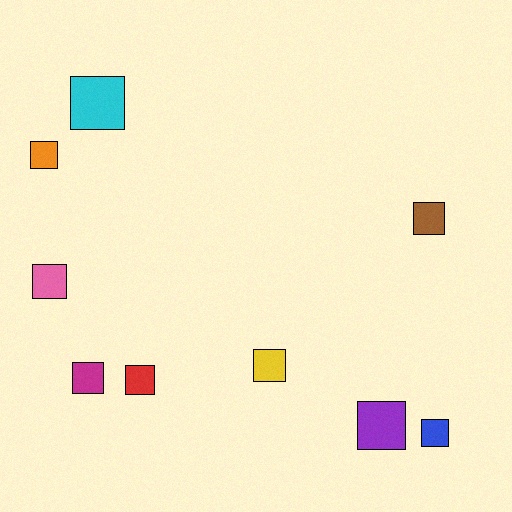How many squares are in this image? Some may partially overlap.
There are 9 squares.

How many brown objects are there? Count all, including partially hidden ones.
There is 1 brown object.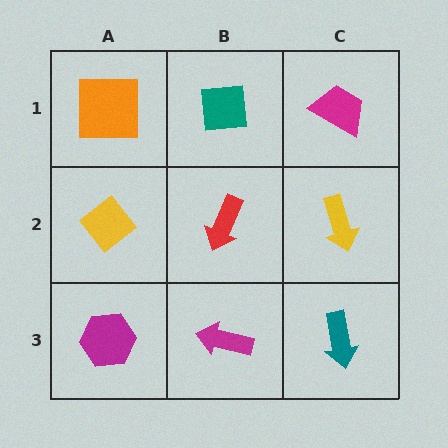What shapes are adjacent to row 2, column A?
An orange square (row 1, column A), a magenta hexagon (row 3, column A), a red arrow (row 2, column B).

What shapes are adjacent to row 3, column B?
A red arrow (row 2, column B), a magenta hexagon (row 3, column A), a teal arrow (row 3, column C).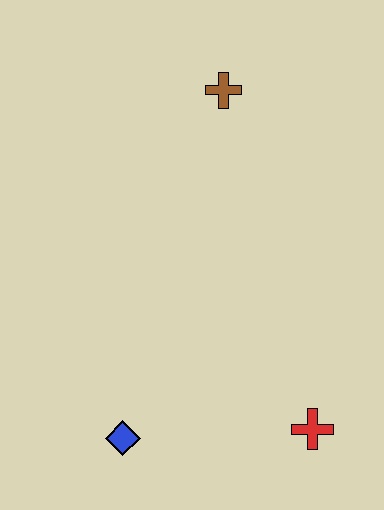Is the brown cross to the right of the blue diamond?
Yes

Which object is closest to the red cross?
The blue diamond is closest to the red cross.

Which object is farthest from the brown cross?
The blue diamond is farthest from the brown cross.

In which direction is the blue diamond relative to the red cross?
The blue diamond is to the left of the red cross.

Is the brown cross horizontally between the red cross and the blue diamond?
Yes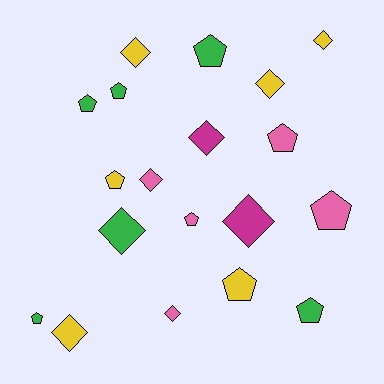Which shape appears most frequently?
Pentagon, with 10 objects.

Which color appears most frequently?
Green, with 6 objects.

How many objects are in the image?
There are 19 objects.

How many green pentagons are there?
There are 5 green pentagons.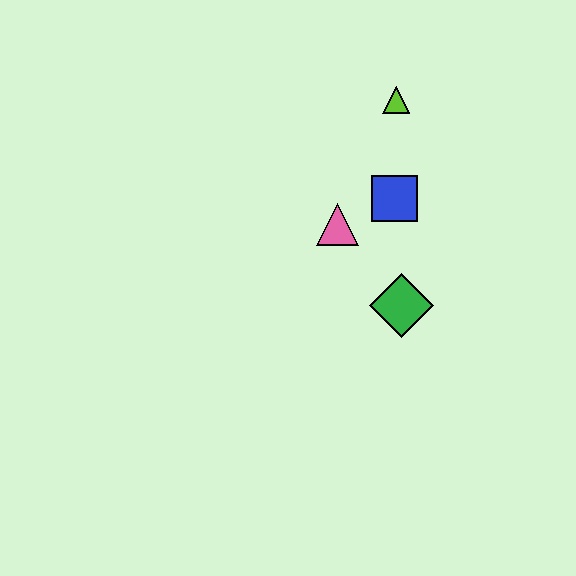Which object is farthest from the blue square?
The green diamond is farthest from the blue square.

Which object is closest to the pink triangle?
The blue square is closest to the pink triangle.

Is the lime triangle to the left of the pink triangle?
No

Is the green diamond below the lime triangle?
Yes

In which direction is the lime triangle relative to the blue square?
The lime triangle is above the blue square.